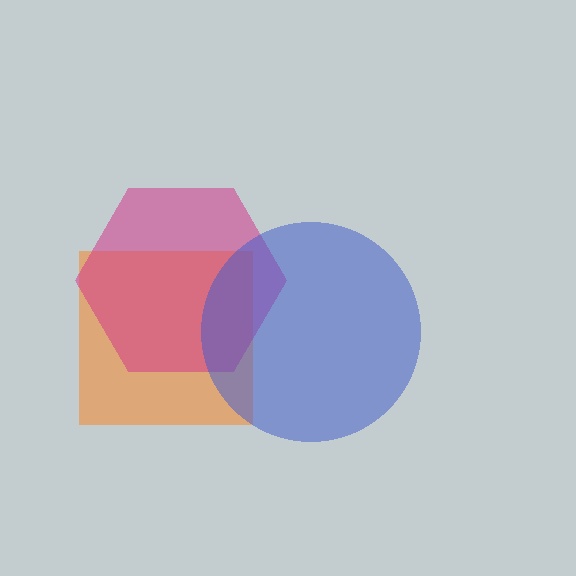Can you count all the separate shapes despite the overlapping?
Yes, there are 3 separate shapes.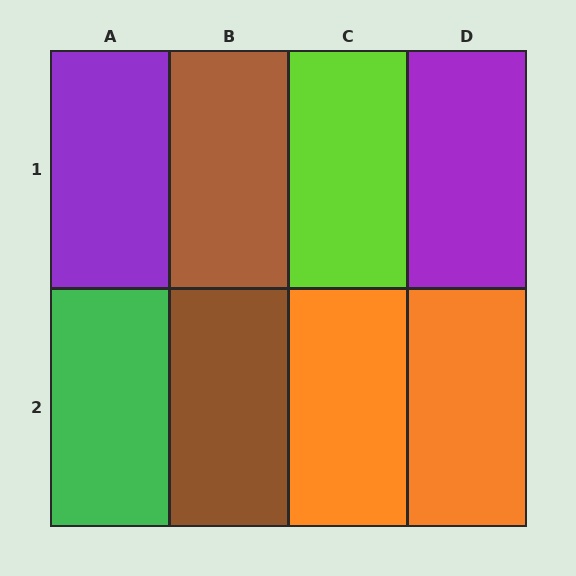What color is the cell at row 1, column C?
Lime.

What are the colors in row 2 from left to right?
Green, brown, orange, orange.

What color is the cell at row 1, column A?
Purple.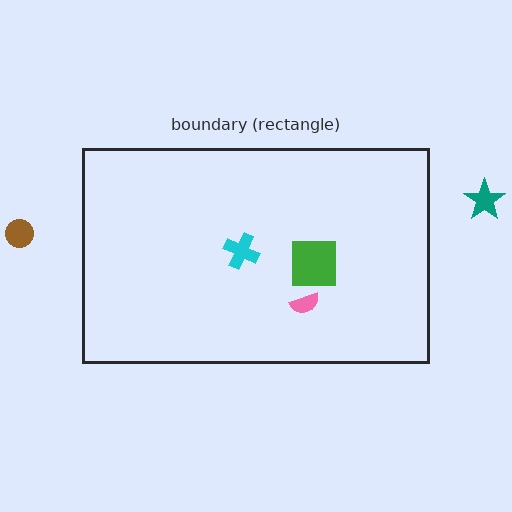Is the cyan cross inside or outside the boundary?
Inside.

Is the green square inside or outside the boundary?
Inside.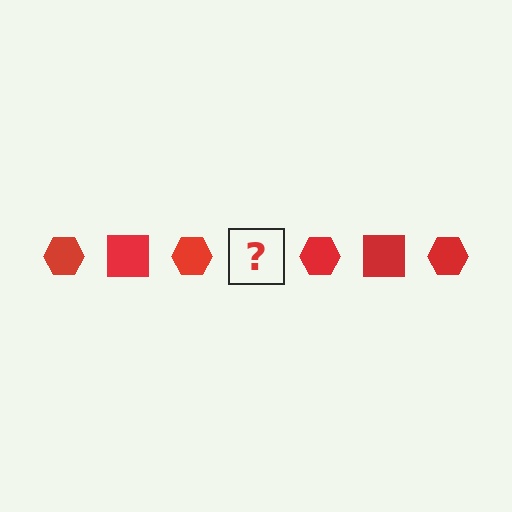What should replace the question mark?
The question mark should be replaced with a red square.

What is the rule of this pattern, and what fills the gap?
The rule is that the pattern cycles through hexagon, square shapes in red. The gap should be filled with a red square.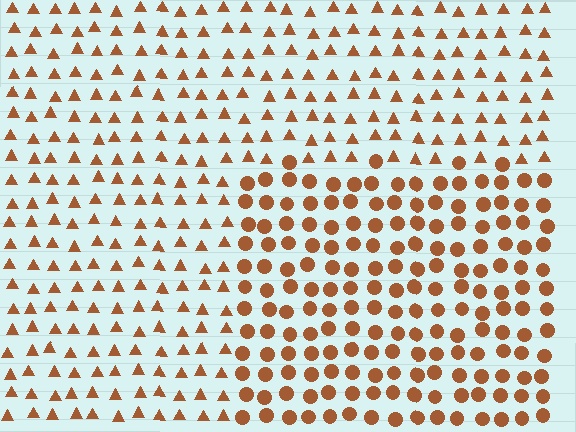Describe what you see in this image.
The image is filled with small brown elements arranged in a uniform grid. A rectangle-shaped region contains circles, while the surrounding area contains triangles. The boundary is defined purely by the change in element shape.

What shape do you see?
I see a rectangle.